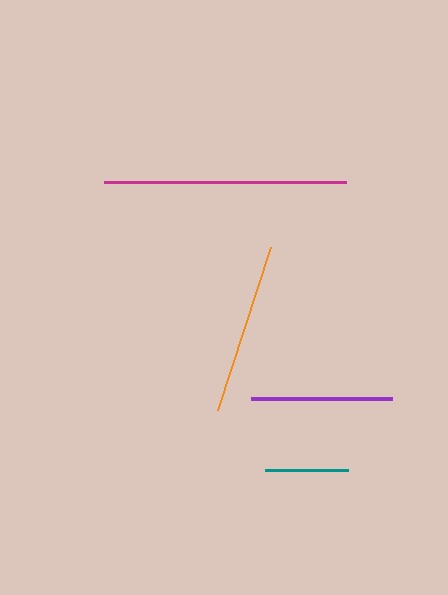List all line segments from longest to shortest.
From longest to shortest: magenta, orange, purple, teal.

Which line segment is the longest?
The magenta line is the longest at approximately 242 pixels.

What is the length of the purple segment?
The purple segment is approximately 142 pixels long.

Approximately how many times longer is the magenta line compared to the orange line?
The magenta line is approximately 1.4 times the length of the orange line.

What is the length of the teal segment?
The teal segment is approximately 84 pixels long.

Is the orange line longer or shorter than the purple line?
The orange line is longer than the purple line.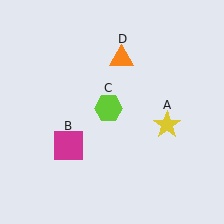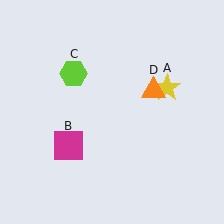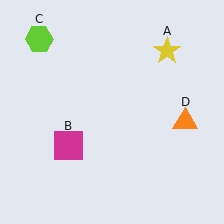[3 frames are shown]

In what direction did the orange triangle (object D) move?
The orange triangle (object D) moved down and to the right.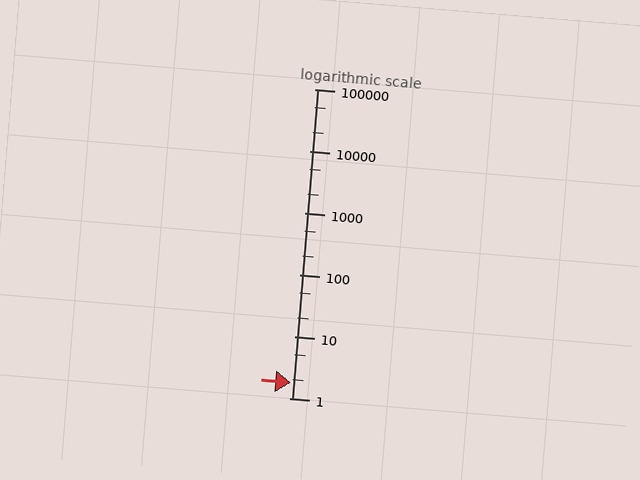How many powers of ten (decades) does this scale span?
The scale spans 5 decades, from 1 to 100000.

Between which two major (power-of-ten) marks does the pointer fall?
The pointer is between 1 and 10.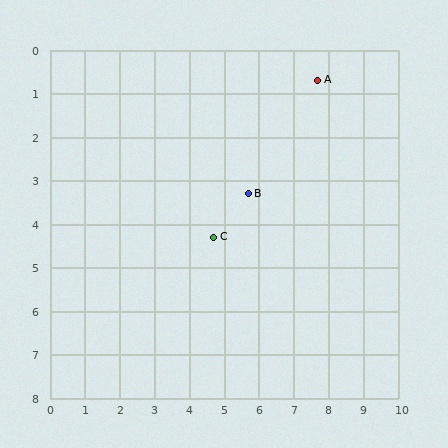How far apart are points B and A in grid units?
Points B and A are about 3.3 grid units apart.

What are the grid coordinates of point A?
Point A is at approximately (7.7, 0.7).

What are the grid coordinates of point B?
Point B is at approximately (5.7, 3.3).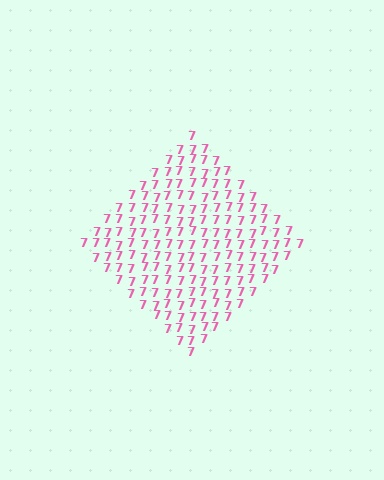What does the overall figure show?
The overall figure shows a diamond.